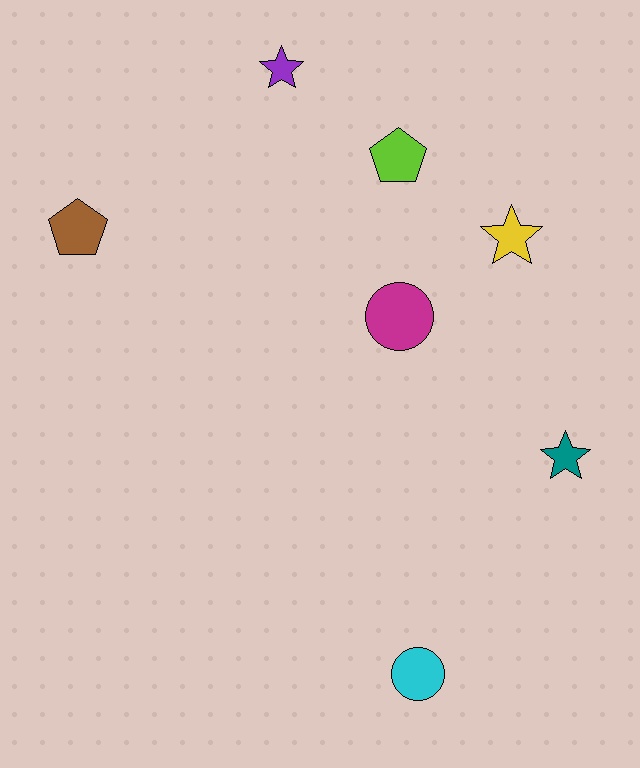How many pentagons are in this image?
There are 2 pentagons.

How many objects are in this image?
There are 7 objects.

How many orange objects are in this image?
There are no orange objects.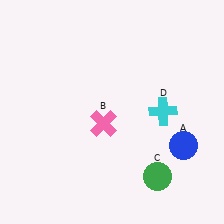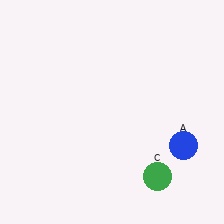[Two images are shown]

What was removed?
The pink cross (B), the cyan cross (D) were removed in Image 2.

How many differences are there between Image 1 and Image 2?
There are 2 differences between the two images.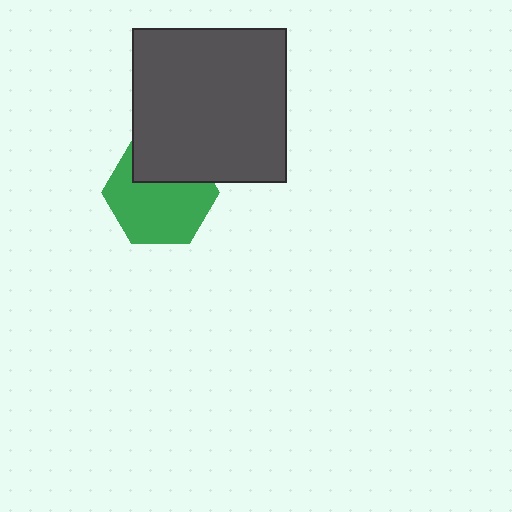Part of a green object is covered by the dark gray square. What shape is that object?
It is a hexagon.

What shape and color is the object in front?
The object in front is a dark gray square.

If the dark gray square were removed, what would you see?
You would see the complete green hexagon.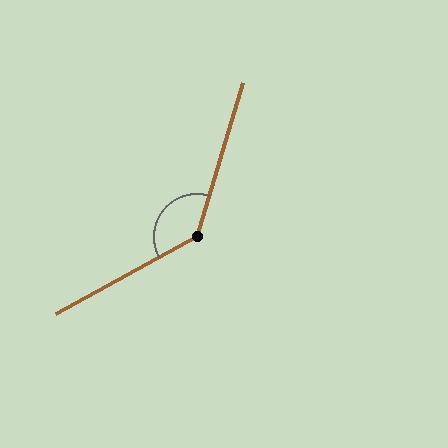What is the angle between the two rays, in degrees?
Approximately 135 degrees.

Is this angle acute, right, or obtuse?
It is obtuse.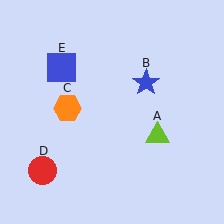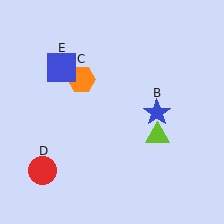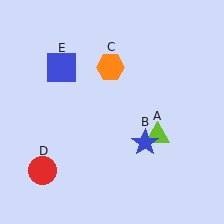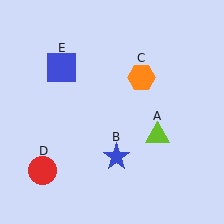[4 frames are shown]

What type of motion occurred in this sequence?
The blue star (object B), orange hexagon (object C) rotated clockwise around the center of the scene.